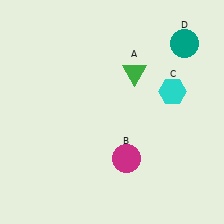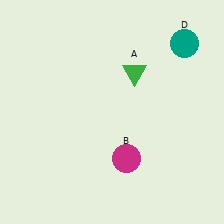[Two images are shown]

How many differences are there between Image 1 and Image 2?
There is 1 difference between the two images.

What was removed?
The cyan hexagon (C) was removed in Image 2.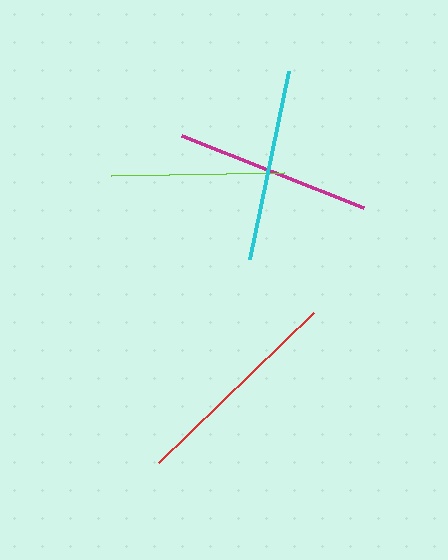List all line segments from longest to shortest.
From longest to shortest: red, magenta, cyan, lime.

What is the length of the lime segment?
The lime segment is approximately 172 pixels long.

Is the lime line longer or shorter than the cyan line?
The cyan line is longer than the lime line.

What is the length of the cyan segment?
The cyan segment is approximately 192 pixels long.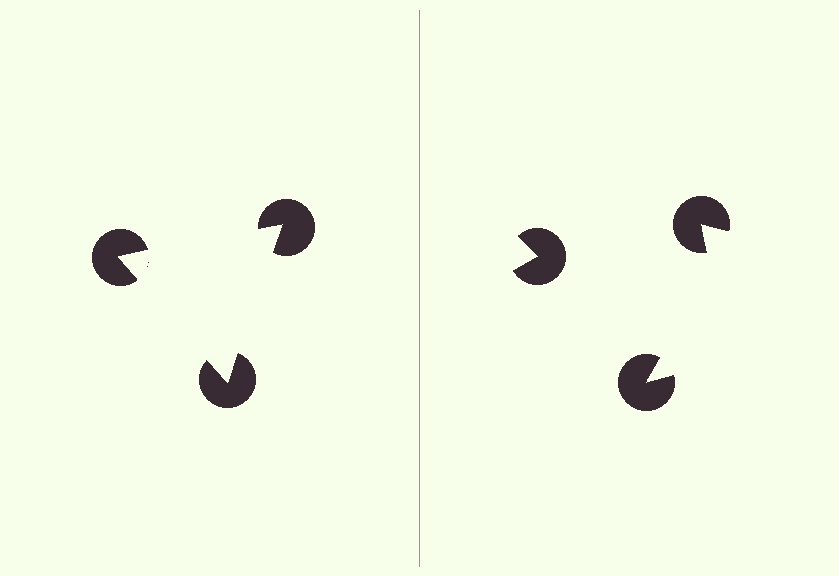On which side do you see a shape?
An illusory triangle appears on the left side. On the right side the wedge cuts are rotated, so no coherent shape forms.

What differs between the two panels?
The pac-man discs are positioned identically on both sides; only the wedge orientations differ. On the left they align to a triangle; on the right they are misaligned.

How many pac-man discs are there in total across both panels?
6 — 3 on each side.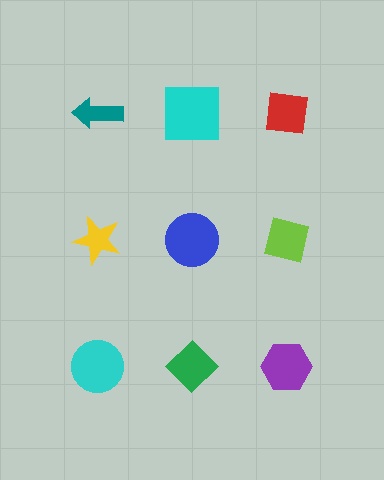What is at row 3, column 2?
A green diamond.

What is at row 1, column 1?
A teal arrow.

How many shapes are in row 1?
3 shapes.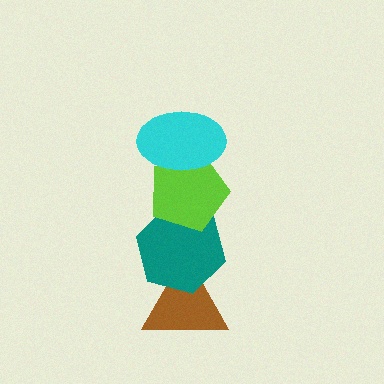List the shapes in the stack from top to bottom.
From top to bottom: the cyan ellipse, the lime pentagon, the teal hexagon, the brown triangle.